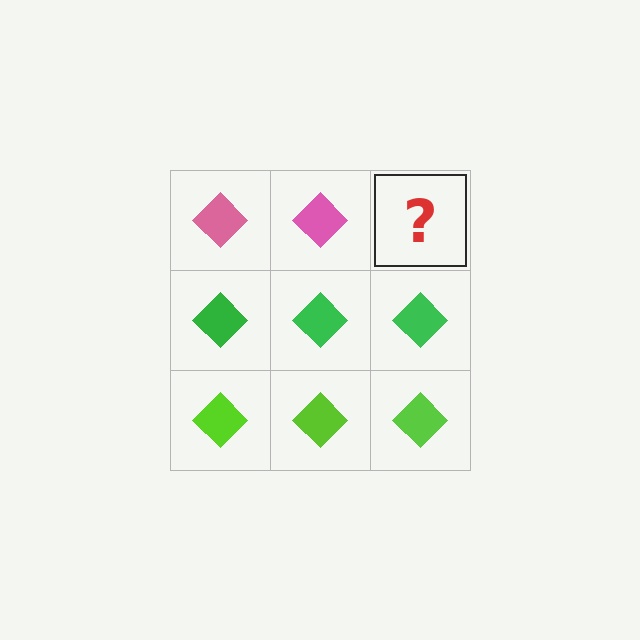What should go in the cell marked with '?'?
The missing cell should contain a pink diamond.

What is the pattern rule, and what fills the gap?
The rule is that each row has a consistent color. The gap should be filled with a pink diamond.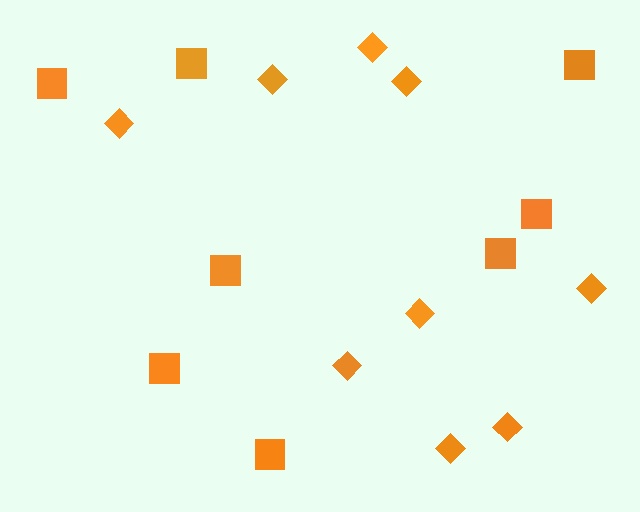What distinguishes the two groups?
There are 2 groups: one group of diamonds (9) and one group of squares (8).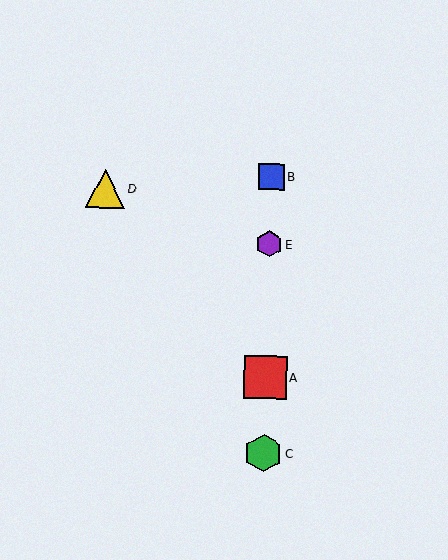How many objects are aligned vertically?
4 objects (A, B, C, E) are aligned vertically.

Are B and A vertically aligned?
Yes, both are at x≈271.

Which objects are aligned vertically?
Objects A, B, C, E are aligned vertically.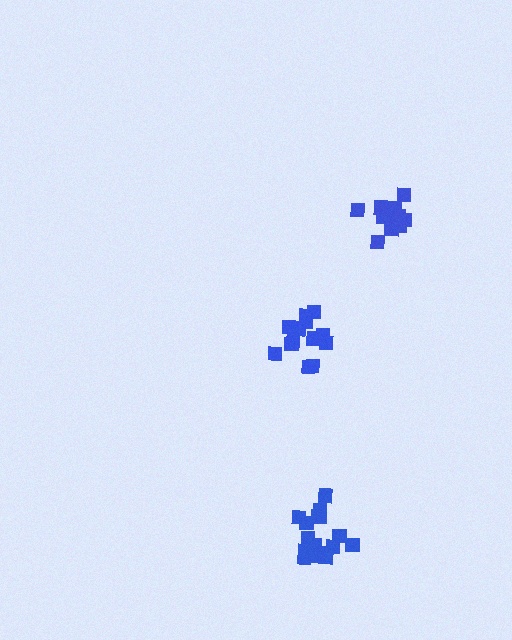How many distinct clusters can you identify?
There are 3 distinct clusters.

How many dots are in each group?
Group 1: 13 dots, Group 2: 12 dots, Group 3: 17 dots (42 total).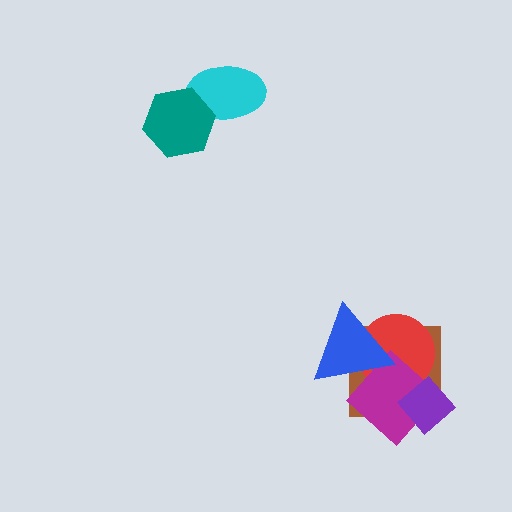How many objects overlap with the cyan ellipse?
1 object overlaps with the cyan ellipse.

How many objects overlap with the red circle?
4 objects overlap with the red circle.